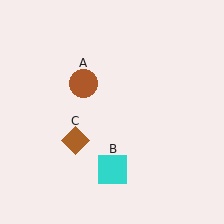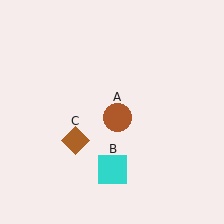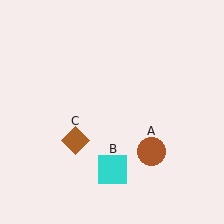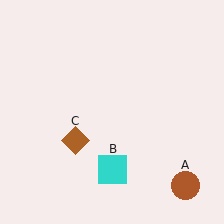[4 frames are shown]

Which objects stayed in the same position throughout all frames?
Cyan square (object B) and brown diamond (object C) remained stationary.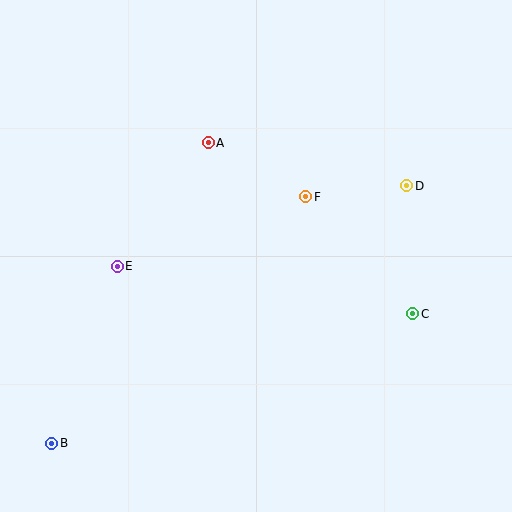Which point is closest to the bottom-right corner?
Point C is closest to the bottom-right corner.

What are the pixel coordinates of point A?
Point A is at (208, 143).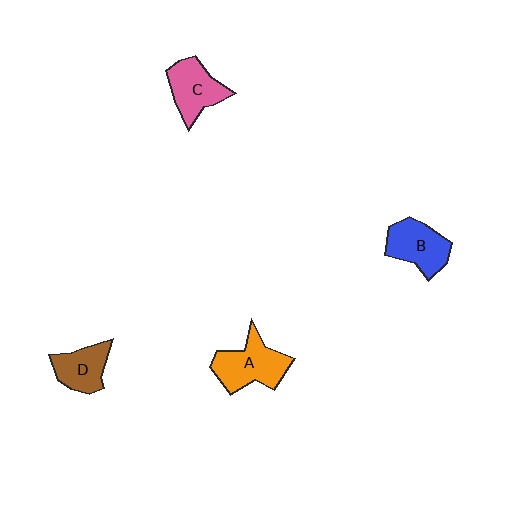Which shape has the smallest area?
Shape D (brown).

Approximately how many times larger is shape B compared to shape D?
Approximately 1.2 times.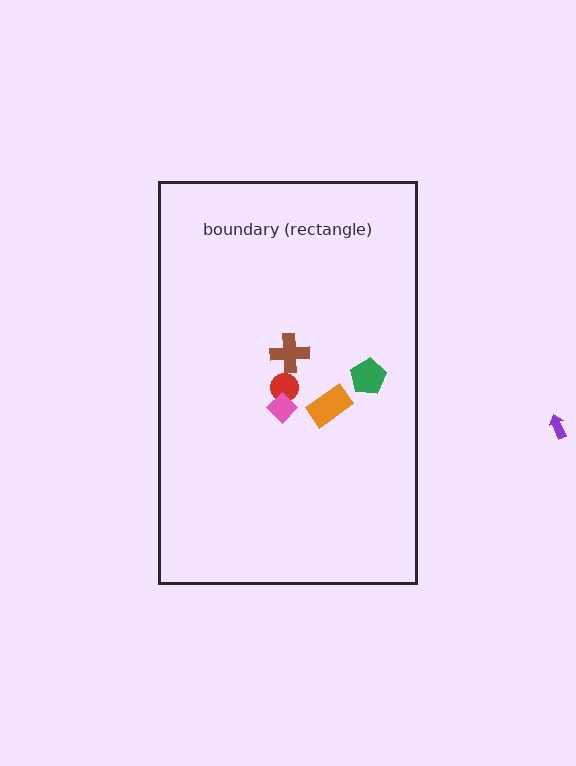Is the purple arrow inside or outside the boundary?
Outside.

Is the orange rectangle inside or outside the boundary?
Inside.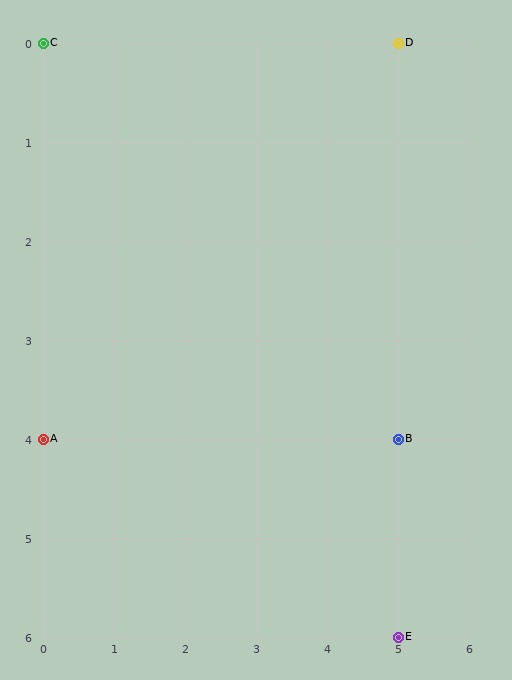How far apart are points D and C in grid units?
Points D and C are 5 columns apart.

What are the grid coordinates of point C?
Point C is at grid coordinates (0, 0).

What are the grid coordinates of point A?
Point A is at grid coordinates (0, 4).